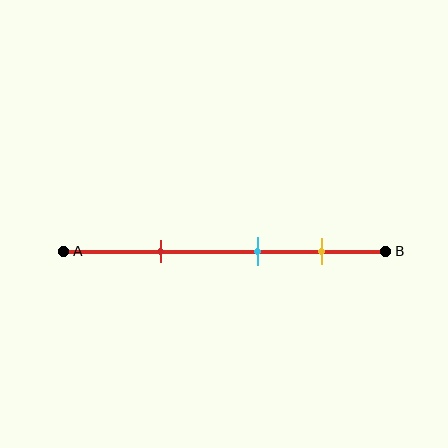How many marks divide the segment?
There are 3 marks dividing the segment.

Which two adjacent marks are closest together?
The cyan and yellow marks are the closest adjacent pair.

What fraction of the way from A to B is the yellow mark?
The yellow mark is approximately 80% (0.8) of the way from A to B.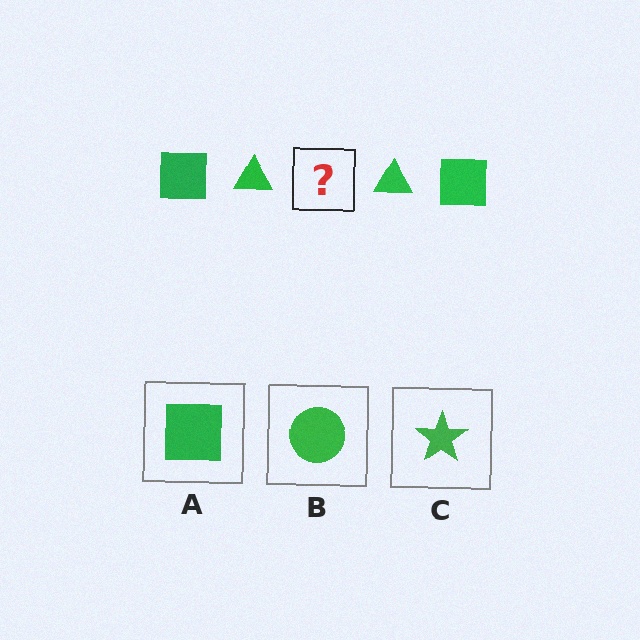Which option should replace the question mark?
Option A.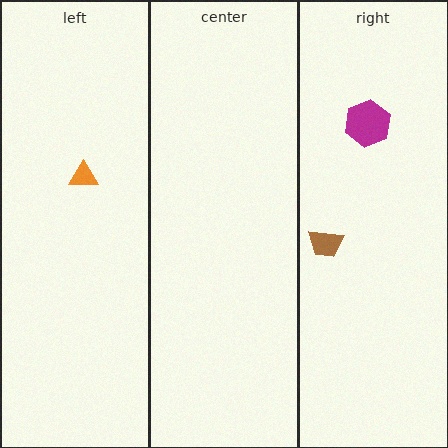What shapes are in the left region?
The orange triangle.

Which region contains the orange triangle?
The left region.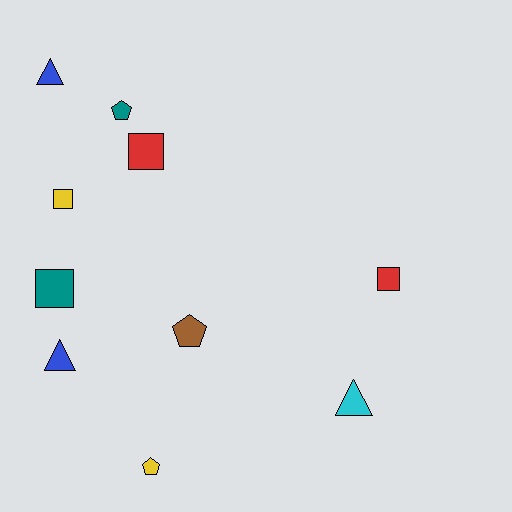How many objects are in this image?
There are 10 objects.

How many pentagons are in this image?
There are 3 pentagons.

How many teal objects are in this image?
There are 2 teal objects.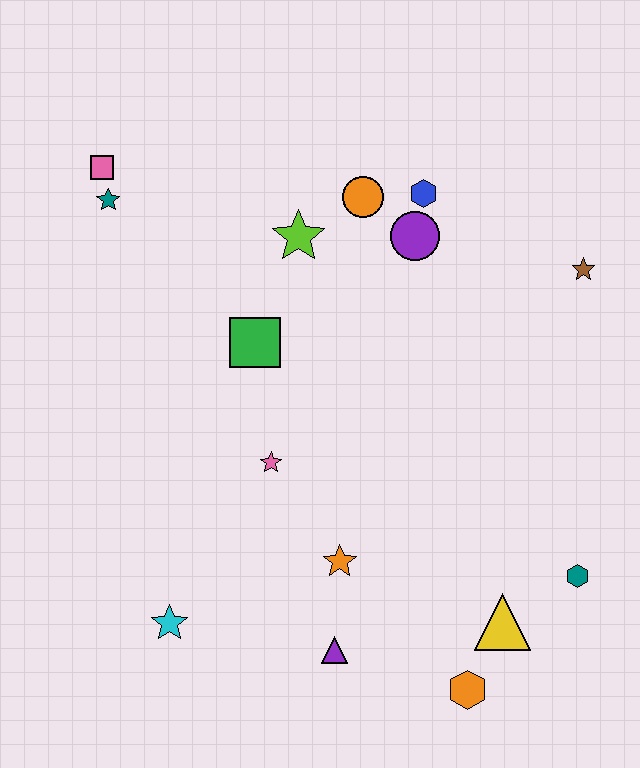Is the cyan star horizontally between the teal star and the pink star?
Yes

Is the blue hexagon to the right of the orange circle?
Yes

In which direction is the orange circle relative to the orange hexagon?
The orange circle is above the orange hexagon.